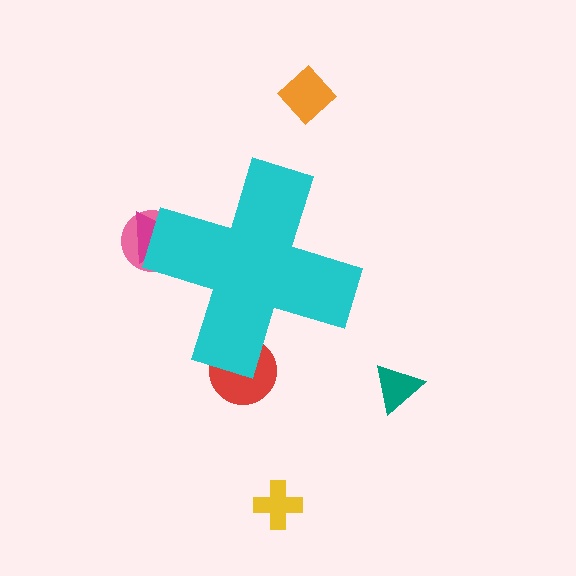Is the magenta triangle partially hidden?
Yes, the magenta triangle is partially hidden behind the cyan cross.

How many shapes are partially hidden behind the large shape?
3 shapes are partially hidden.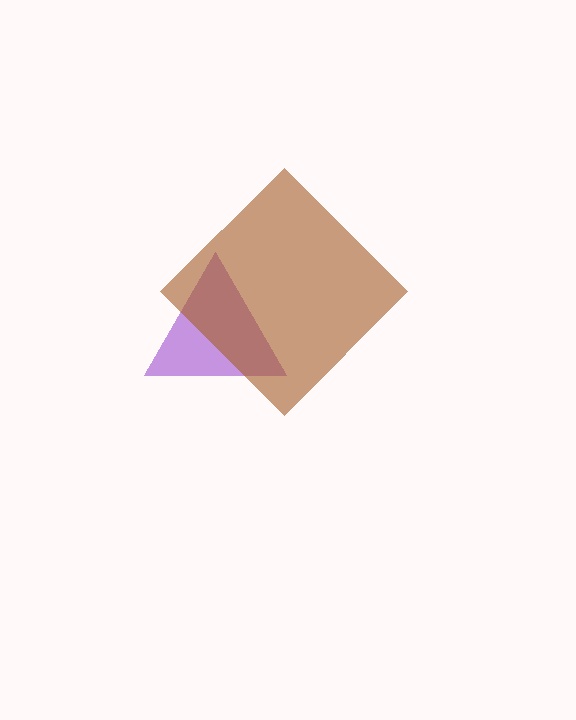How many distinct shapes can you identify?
There are 2 distinct shapes: a purple triangle, a brown diamond.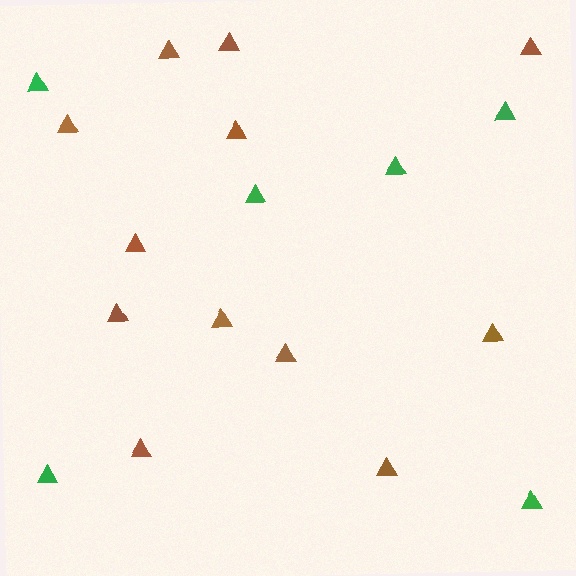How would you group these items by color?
There are 2 groups: one group of brown triangles (12) and one group of green triangles (6).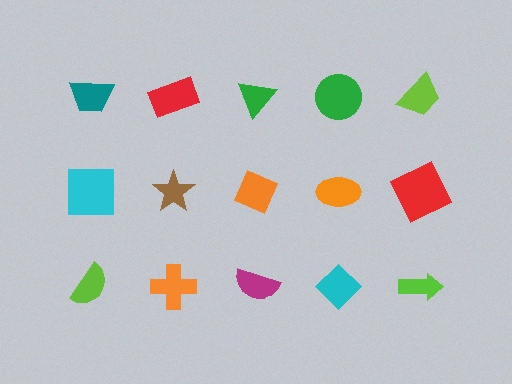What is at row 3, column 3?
A magenta semicircle.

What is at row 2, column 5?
A red square.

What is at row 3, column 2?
An orange cross.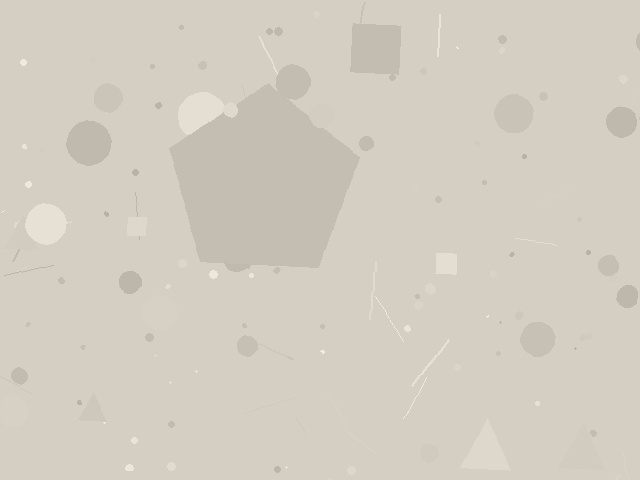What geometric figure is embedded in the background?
A pentagon is embedded in the background.